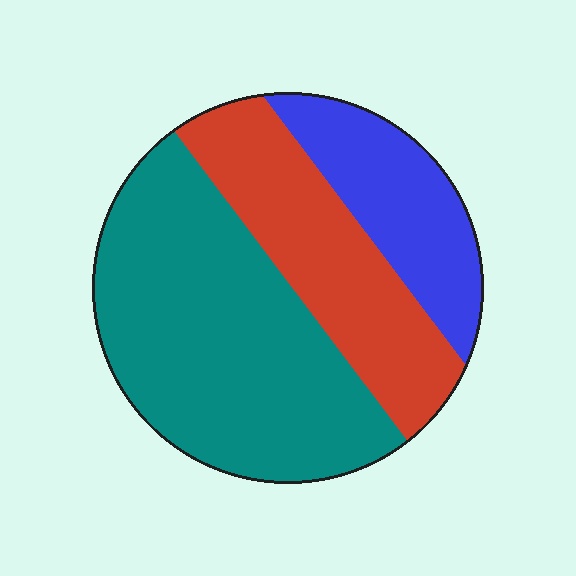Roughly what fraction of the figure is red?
Red covers 29% of the figure.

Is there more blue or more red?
Red.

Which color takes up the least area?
Blue, at roughly 20%.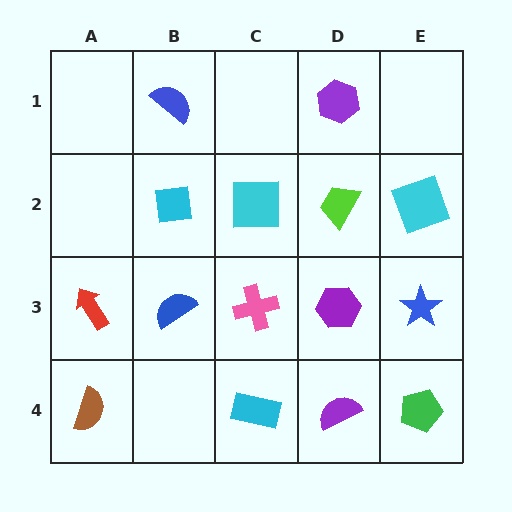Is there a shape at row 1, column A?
No, that cell is empty.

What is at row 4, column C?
A cyan rectangle.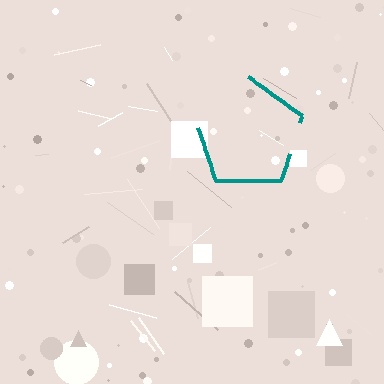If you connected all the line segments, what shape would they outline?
They would outline a pentagon.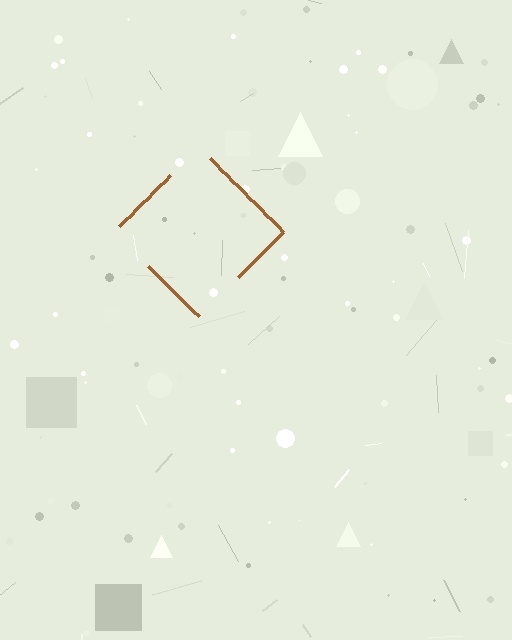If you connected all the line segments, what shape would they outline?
They would outline a diamond.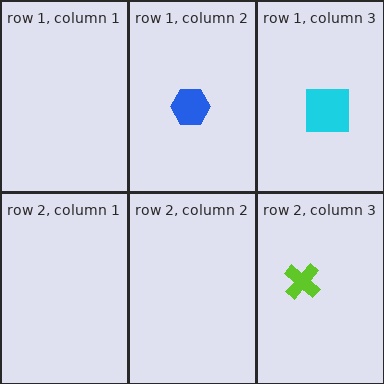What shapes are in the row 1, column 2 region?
The blue hexagon.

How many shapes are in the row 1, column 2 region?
1.